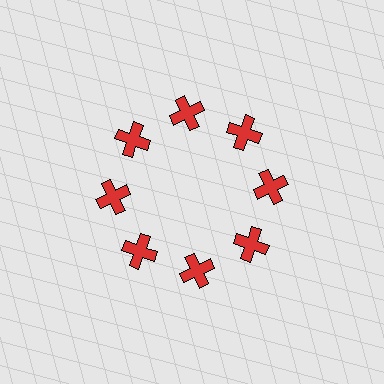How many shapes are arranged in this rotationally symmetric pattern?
There are 8 shapes, arranged in 8 groups of 1.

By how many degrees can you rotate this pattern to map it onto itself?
The pattern maps onto itself every 45 degrees of rotation.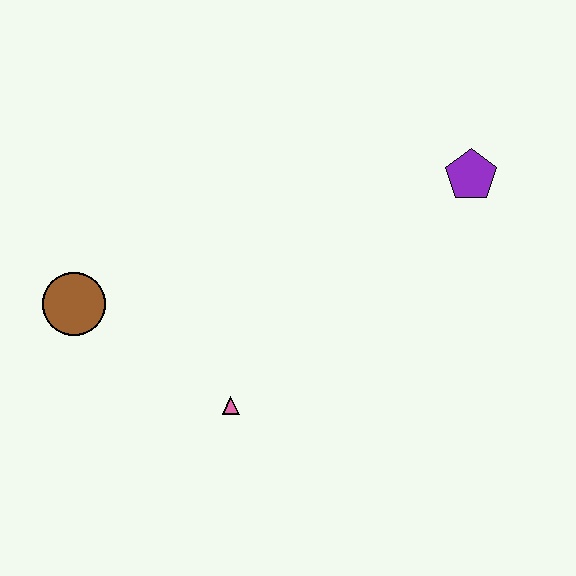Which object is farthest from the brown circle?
The purple pentagon is farthest from the brown circle.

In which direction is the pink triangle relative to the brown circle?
The pink triangle is to the right of the brown circle.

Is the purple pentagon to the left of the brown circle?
No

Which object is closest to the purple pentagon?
The pink triangle is closest to the purple pentagon.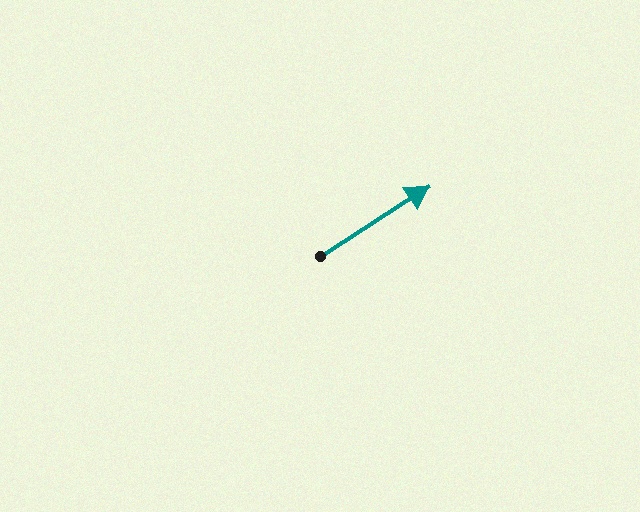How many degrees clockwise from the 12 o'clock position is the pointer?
Approximately 57 degrees.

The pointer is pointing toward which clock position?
Roughly 2 o'clock.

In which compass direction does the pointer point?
Northeast.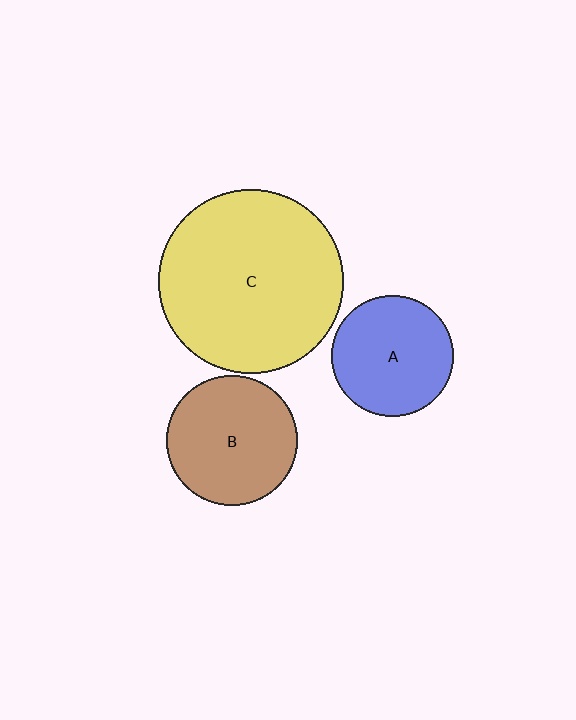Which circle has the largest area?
Circle C (yellow).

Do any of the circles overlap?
No, none of the circles overlap.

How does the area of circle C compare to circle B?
Approximately 2.0 times.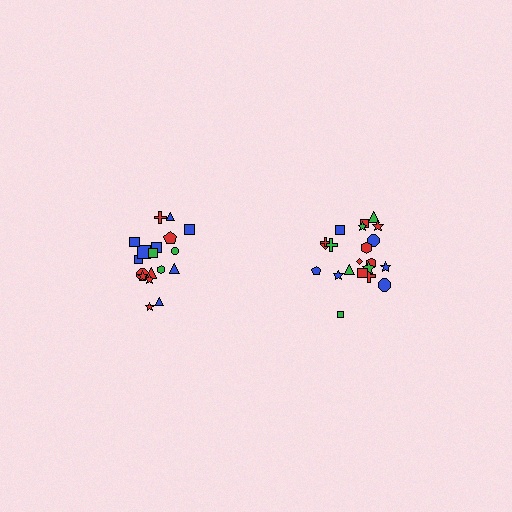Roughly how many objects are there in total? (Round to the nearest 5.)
Roughly 40 objects in total.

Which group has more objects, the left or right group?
The right group.